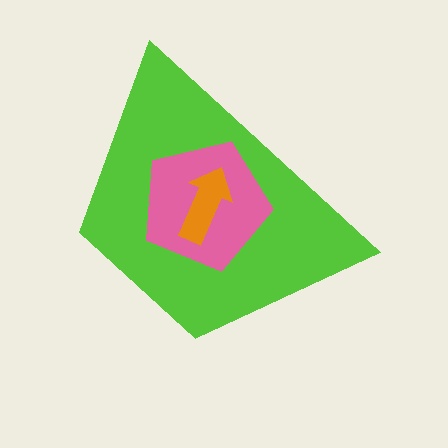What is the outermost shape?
The lime trapezoid.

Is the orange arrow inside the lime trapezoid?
Yes.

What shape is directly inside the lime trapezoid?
The pink pentagon.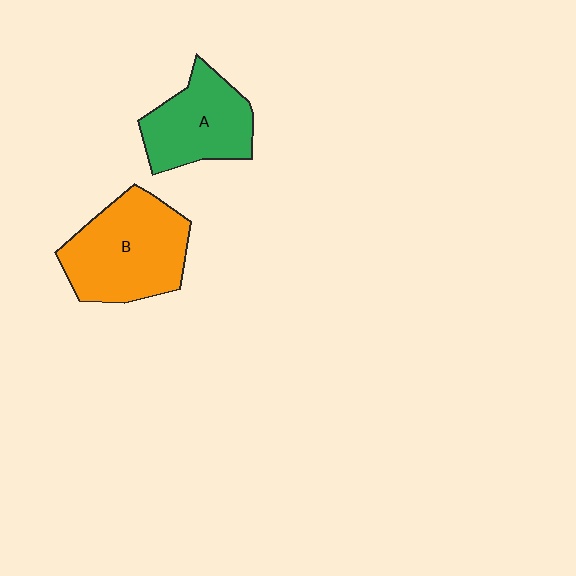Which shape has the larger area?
Shape B (orange).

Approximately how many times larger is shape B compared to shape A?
Approximately 1.3 times.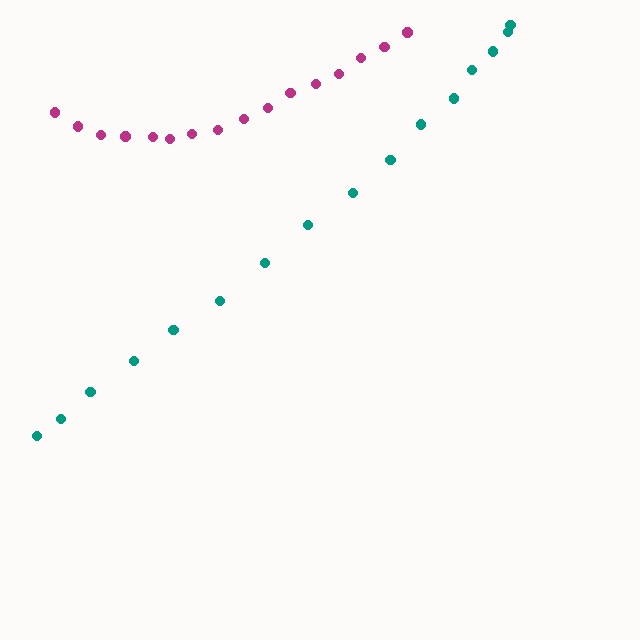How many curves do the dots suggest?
There are 2 distinct paths.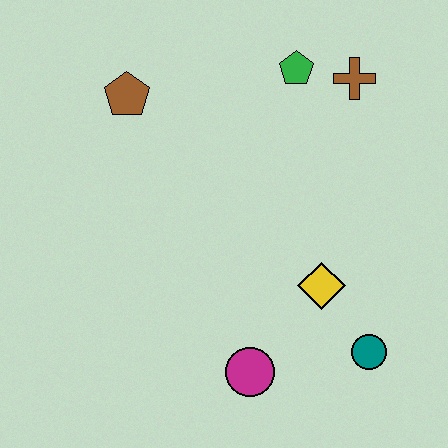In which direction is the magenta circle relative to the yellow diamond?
The magenta circle is below the yellow diamond.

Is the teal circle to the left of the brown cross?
No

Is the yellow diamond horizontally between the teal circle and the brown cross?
No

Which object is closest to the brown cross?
The green pentagon is closest to the brown cross.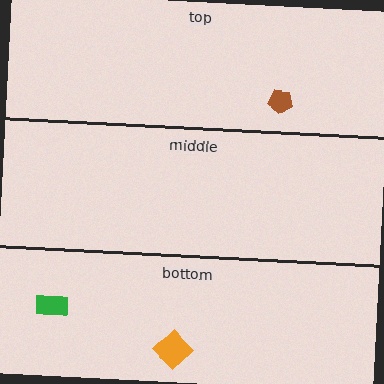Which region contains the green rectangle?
The bottom region.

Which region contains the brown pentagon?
The top region.